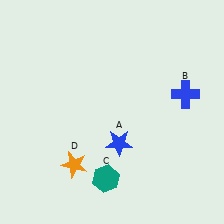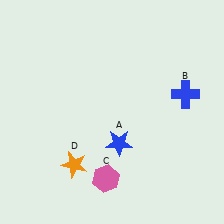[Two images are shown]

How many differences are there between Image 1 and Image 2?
There is 1 difference between the two images.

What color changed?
The hexagon (C) changed from teal in Image 1 to pink in Image 2.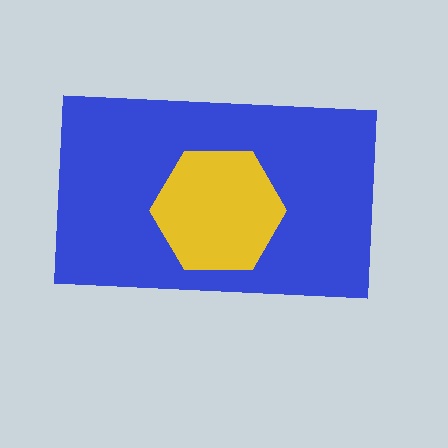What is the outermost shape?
The blue rectangle.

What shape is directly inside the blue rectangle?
The yellow hexagon.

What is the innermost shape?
The yellow hexagon.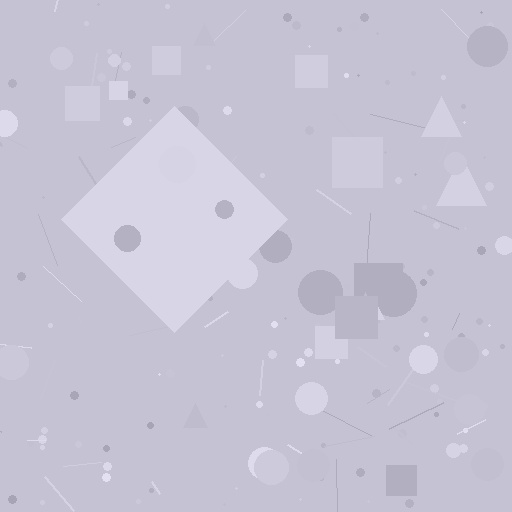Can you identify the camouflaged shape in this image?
The camouflaged shape is a diamond.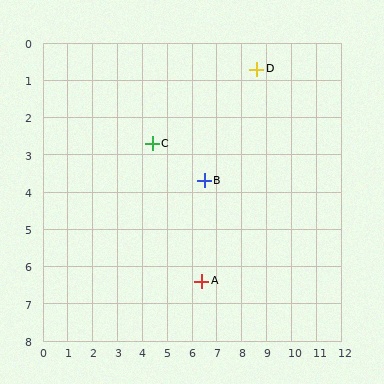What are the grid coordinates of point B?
Point B is at approximately (6.5, 3.7).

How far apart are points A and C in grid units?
Points A and C are about 4.2 grid units apart.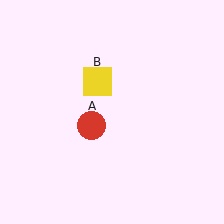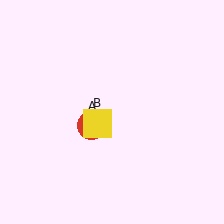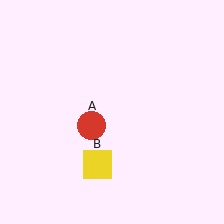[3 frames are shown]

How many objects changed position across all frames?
1 object changed position: yellow square (object B).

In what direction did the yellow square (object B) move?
The yellow square (object B) moved down.